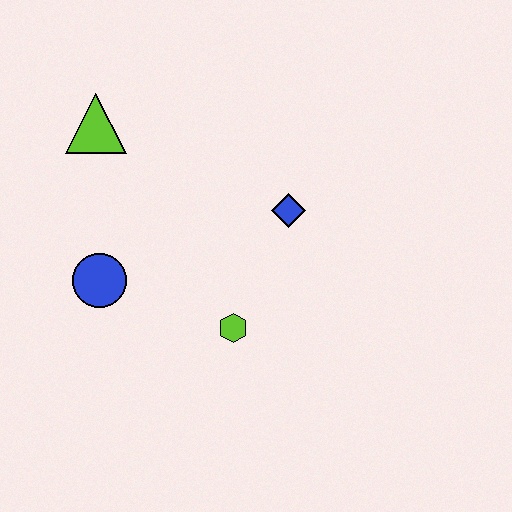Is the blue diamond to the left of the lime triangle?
No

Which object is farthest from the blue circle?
The blue diamond is farthest from the blue circle.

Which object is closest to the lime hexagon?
The blue diamond is closest to the lime hexagon.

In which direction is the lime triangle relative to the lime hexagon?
The lime triangle is above the lime hexagon.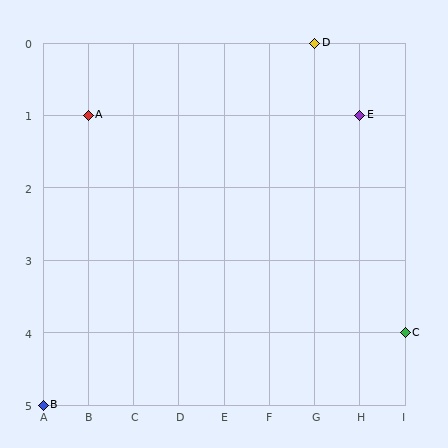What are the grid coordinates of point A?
Point A is at grid coordinates (B, 1).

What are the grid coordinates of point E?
Point E is at grid coordinates (H, 1).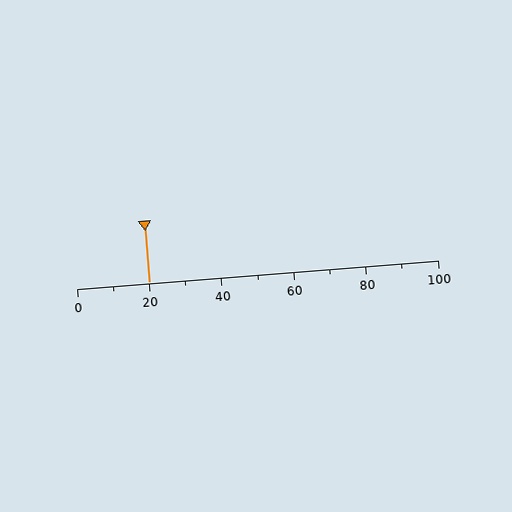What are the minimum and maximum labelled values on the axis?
The axis runs from 0 to 100.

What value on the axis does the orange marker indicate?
The marker indicates approximately 20.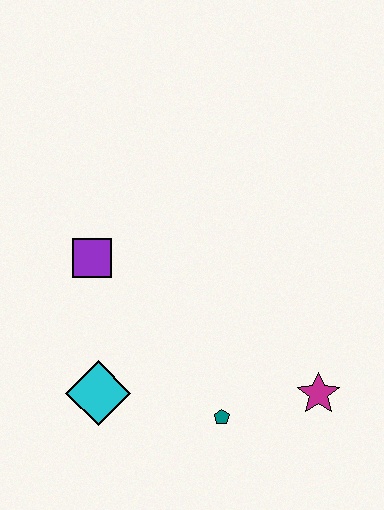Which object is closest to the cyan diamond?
The teal pentagon is closest to the cyan diamond.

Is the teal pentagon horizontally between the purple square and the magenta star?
Yes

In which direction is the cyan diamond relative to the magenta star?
The cyan diamond is to the left of the magenta star.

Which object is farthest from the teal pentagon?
The purple square is farthest from the teal pentagon.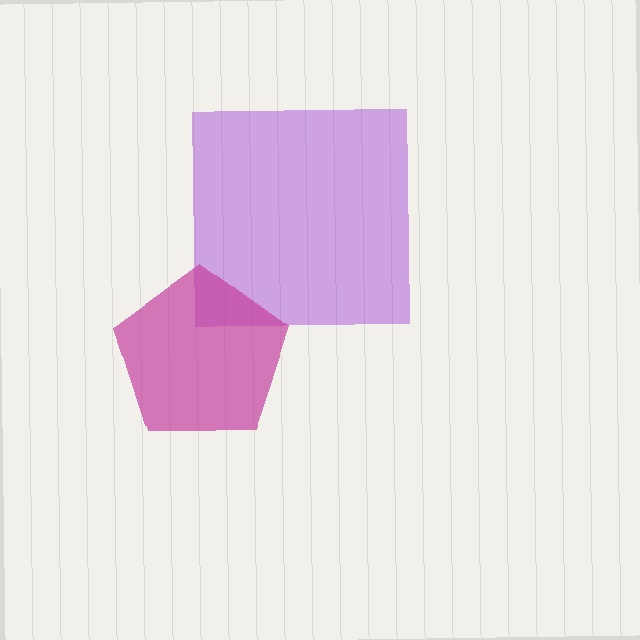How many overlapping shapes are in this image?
There are 2 overlapping shapes in the image.